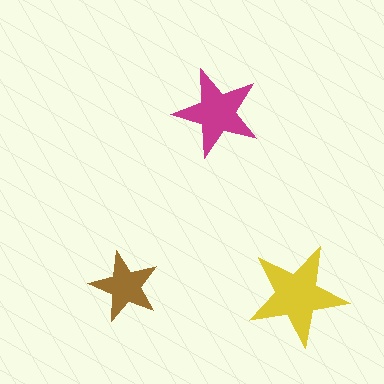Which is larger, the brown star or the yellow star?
The yellow one.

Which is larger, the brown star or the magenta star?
The magenta one.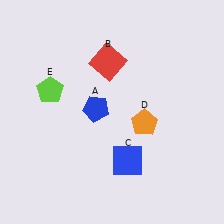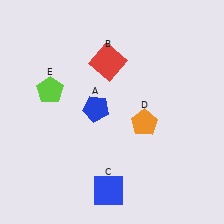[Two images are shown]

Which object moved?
The blue square (C) moved down.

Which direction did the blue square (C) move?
The blue square (C) moved down.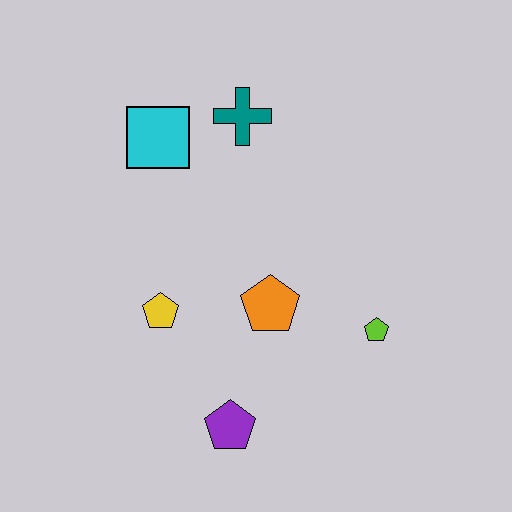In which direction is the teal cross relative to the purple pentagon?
The teal cross is above the purple pentagon.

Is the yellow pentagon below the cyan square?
Yes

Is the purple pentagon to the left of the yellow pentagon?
No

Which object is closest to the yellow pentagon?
The orange pentagon is closest to the yellow pentagon.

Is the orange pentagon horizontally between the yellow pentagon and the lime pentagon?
Yes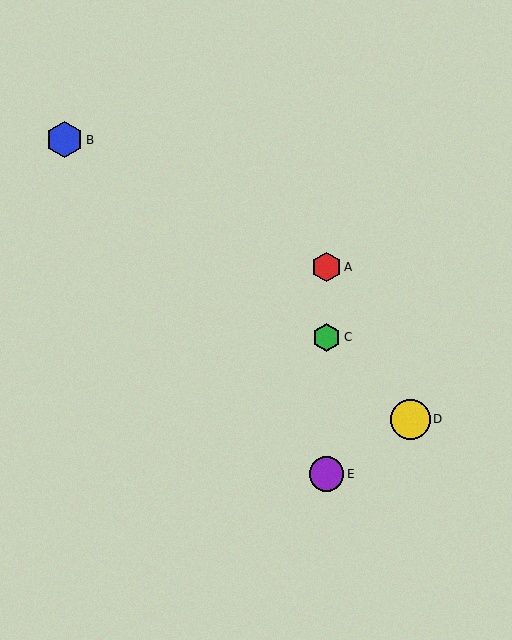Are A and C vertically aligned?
Yes, both are at x≈327.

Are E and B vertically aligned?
No, E is at x≈327 and B is at x≈64.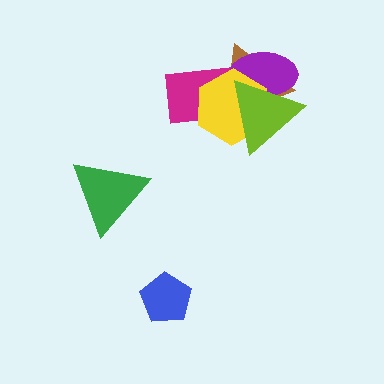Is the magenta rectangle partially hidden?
Yes, it is partially covered by another shape.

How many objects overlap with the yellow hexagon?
4 objects overlap with the yellow hexagon.